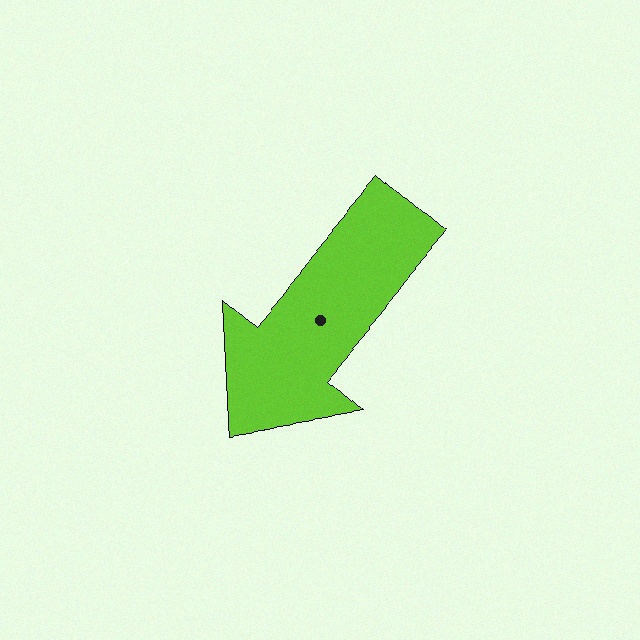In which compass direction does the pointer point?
Southwest.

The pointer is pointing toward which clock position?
Roughly 7 o'clock.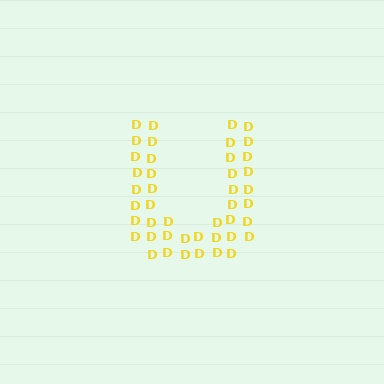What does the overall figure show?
The overall figure shows the letter U.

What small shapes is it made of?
It is made of small letter D's.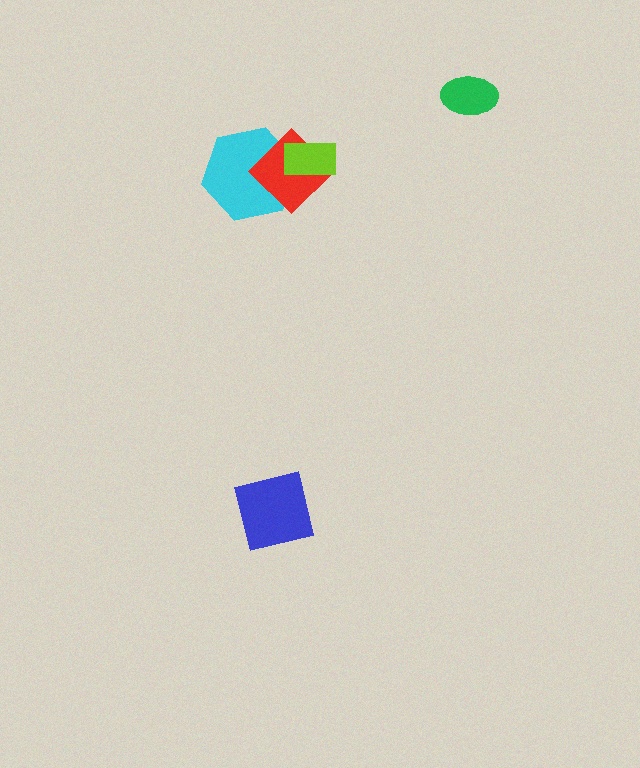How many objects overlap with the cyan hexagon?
2 objects overlap with the cyan hexagon.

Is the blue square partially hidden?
No, no other shape covers it.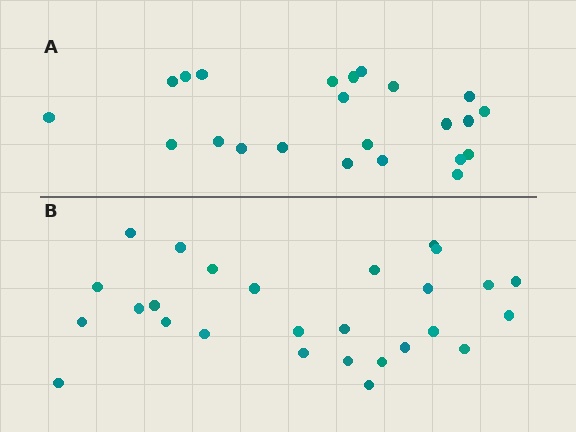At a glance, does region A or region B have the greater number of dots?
Region B (the bottom region) has more dots.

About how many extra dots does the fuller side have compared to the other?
Region B has about 4 more dots than region A.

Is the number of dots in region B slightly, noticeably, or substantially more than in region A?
Region B has only slightly more — the two regions are fairly close. The ratio is roughly 1.2 to 1.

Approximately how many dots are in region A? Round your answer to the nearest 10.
About 20 dots. (The exact count is 23, which rounds to 20.)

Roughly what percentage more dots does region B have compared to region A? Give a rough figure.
About 15% more.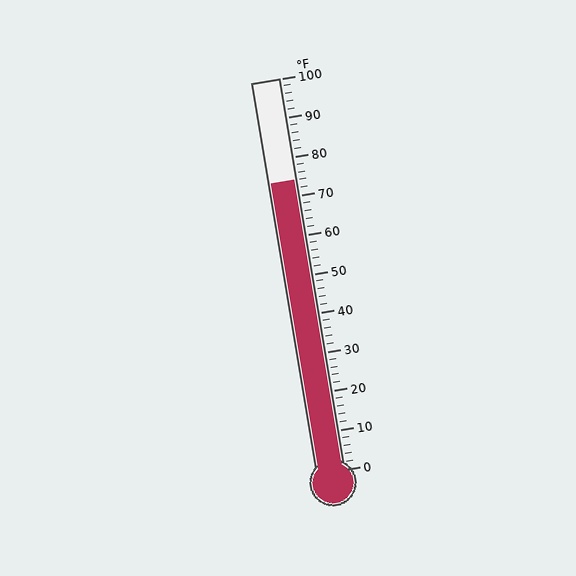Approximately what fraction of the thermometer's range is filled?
The thermometer is filled to approximately 75% of its range.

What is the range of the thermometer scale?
The thermometer scale ranges from 0°F to 100°F.